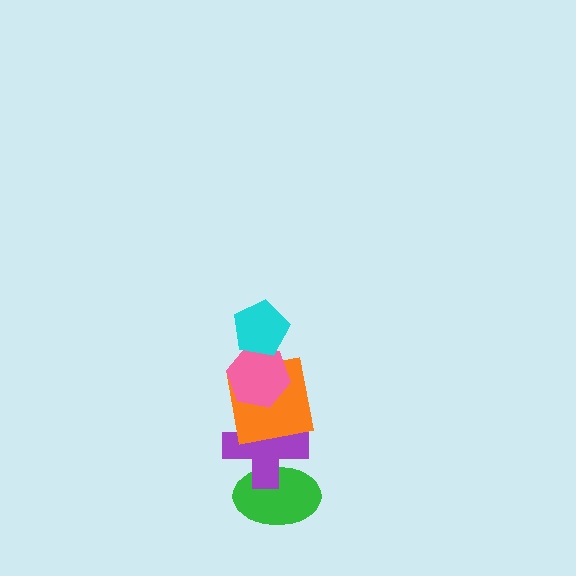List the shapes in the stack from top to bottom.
From top to bottom: the cyan pentagon, the pink hexagon, the orange square, the purple cross, the green ellipse.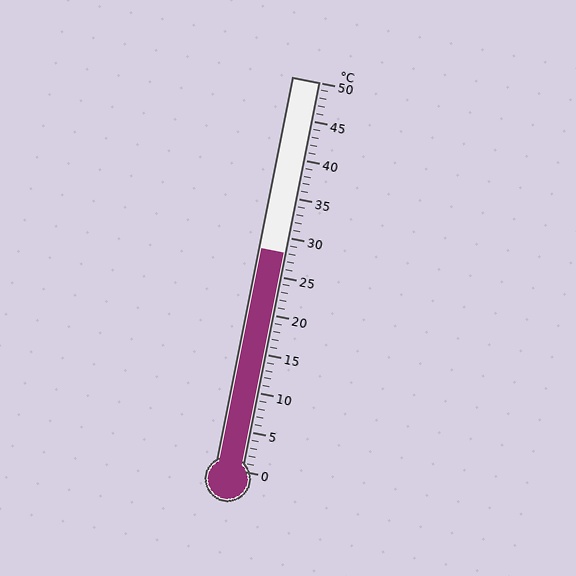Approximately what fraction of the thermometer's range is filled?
The thermometer is filled to approximately 55% of its range.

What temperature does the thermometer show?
The thermometer shows approximately 28°C.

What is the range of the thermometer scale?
The thermometer scale ranges from 0°C to 50°C.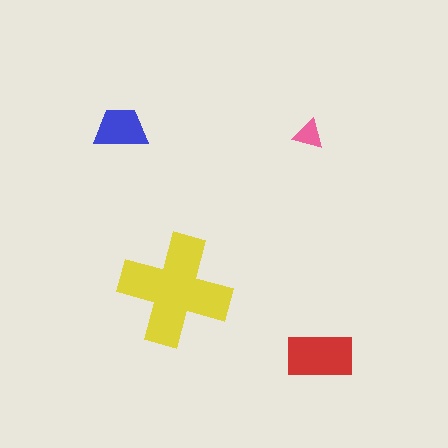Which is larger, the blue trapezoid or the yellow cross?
The yellow cross.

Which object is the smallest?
The pink triangle.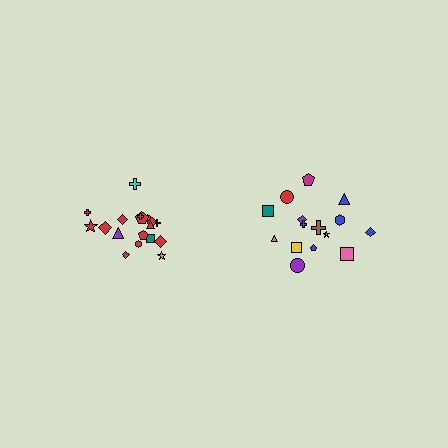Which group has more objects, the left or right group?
The left group.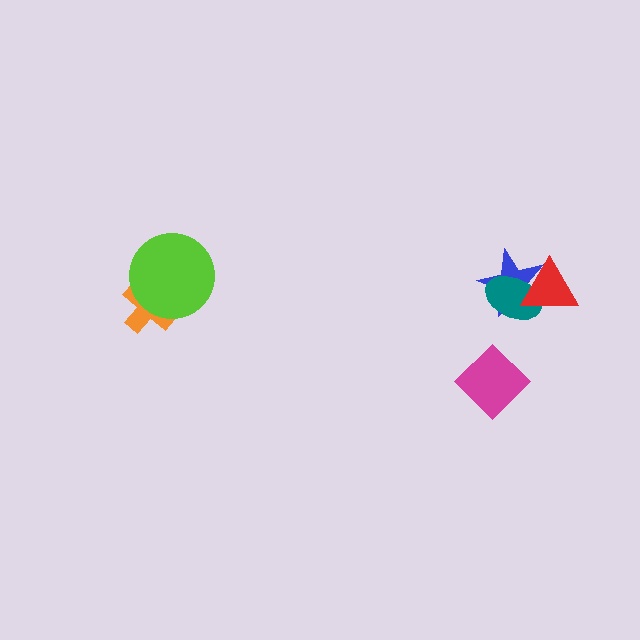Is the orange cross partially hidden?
Yes, it is partially covered by another shape.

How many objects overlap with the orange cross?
1 object overlaps with the orange cross.